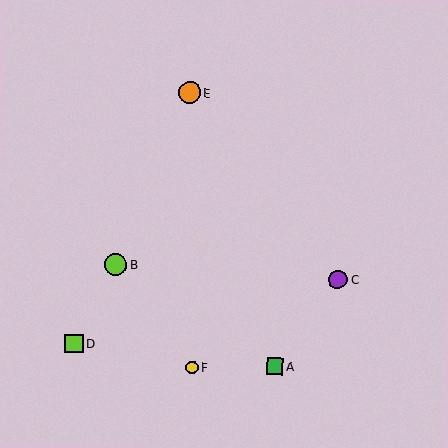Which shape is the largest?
The lime circle (labeled B) is the largest.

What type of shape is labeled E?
Shape E is an orange circle.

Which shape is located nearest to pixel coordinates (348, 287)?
The purple circle (labeled C) at (338, 279) is nearest to that location.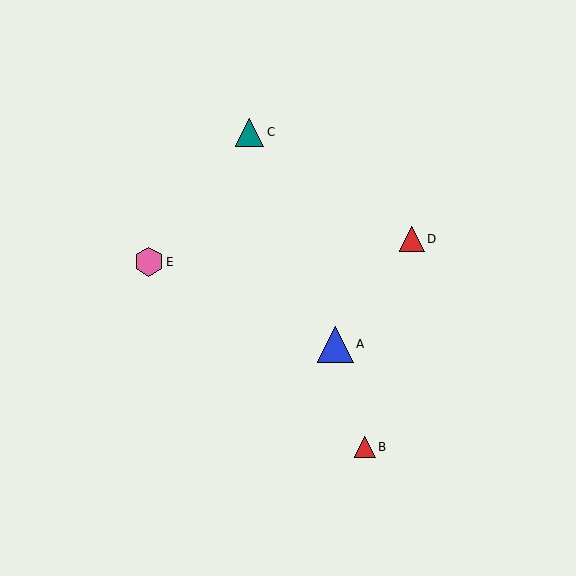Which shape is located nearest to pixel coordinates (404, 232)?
The red triangle (labeled D) at (412, 239) is nearest to that location.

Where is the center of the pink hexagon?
The center of the pink hexagon is at (149, 262).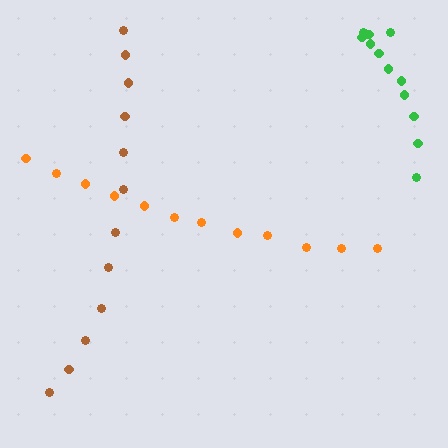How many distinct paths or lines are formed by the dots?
There are 3 distinct paths.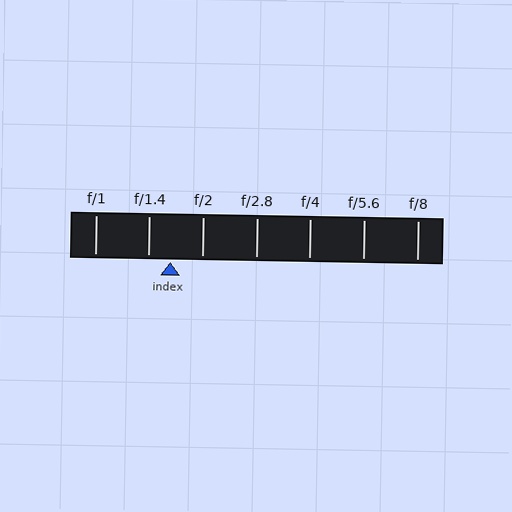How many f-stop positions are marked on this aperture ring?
There are 7 f-stop positions marked.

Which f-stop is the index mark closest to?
The index mark is closest to f/1.4.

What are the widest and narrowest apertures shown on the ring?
The widest aperture shown is f/1 and the narrowest is f/8.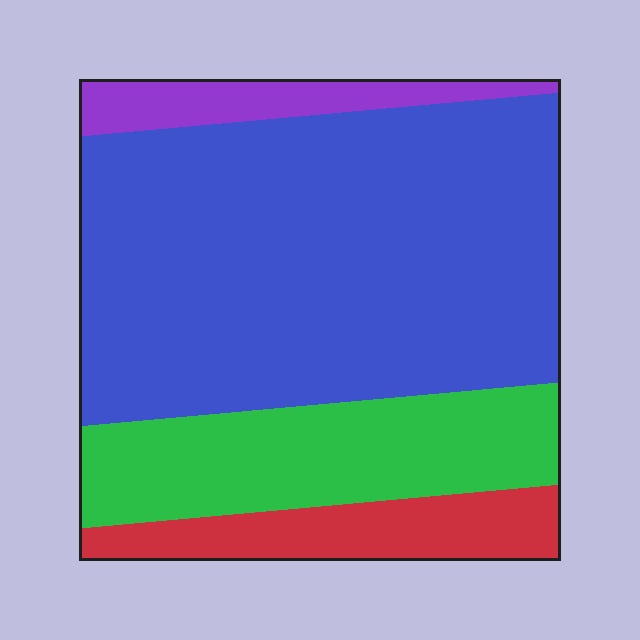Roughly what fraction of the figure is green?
Green takes up less than a quarter of the figure.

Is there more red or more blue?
Blue.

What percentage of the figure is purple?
Purple covers 7% of the figure.